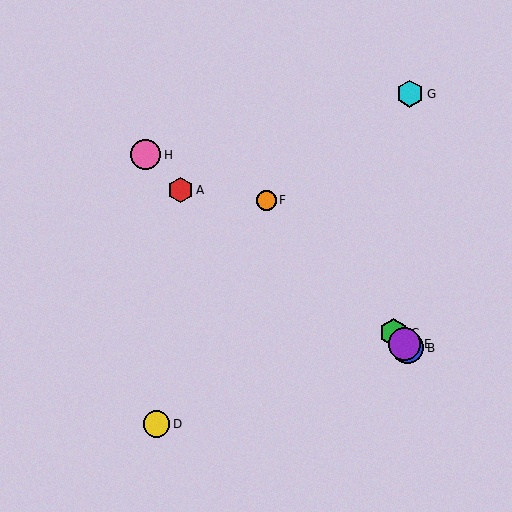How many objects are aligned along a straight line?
4 objects (B, C, E, F) are aligned along a straight line.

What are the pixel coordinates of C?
Object C is at (393, 333).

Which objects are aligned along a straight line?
Objects B, C, E, F are aligned along a straight line.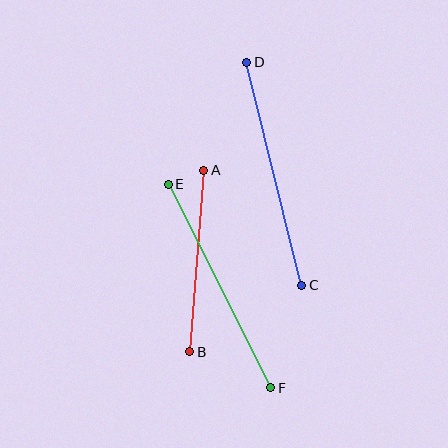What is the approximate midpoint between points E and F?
The midpoint is at approximately (220, 286) pixels.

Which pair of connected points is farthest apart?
Points C and D are farthest apart.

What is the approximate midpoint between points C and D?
The midpoint is at approximately (274, 174) pixels.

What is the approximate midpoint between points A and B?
The midpoint is at approximately (197, 261) pixels.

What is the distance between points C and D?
The distance is approximately 230 pixels.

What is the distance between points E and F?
The distance is approximately 228 pixels.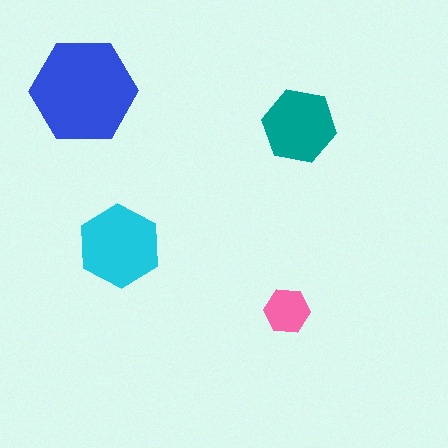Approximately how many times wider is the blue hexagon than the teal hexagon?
About 1.5 times wider.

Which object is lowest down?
The pink hexagon is bottommost.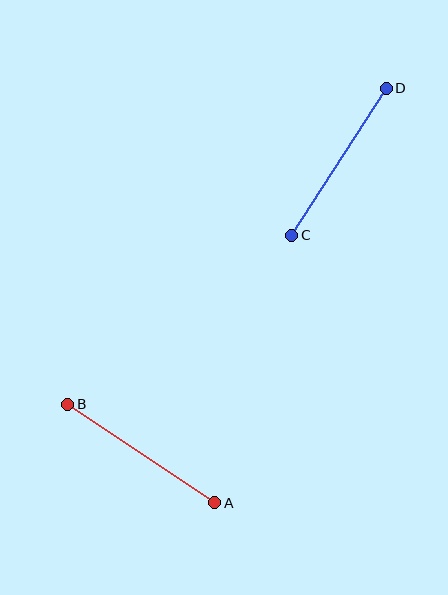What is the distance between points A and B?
The distance is approximately 177 pixels.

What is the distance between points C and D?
The distance is approximately 174 pixels.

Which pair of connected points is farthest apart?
Points A and B are farthest apart.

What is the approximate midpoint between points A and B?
The midpoint is at approximately (141, 453) pixels.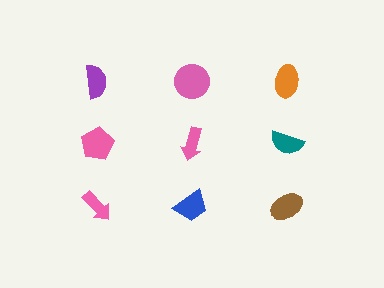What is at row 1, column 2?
A pink circle.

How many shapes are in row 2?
3 shapes.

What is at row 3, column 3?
A brown ellipse.